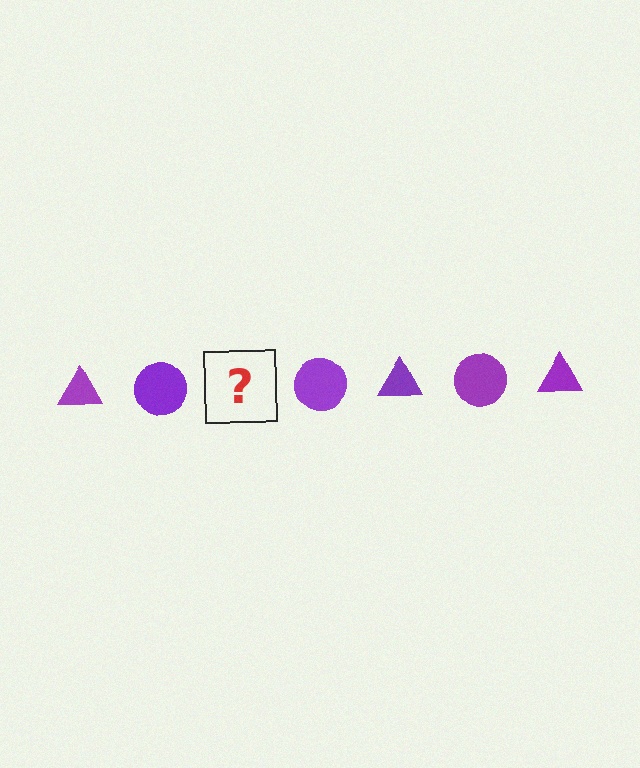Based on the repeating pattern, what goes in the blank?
The blank should be a purple triangle.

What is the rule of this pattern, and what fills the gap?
The rule is that the pattern cycles through triangle, circle shapes in purple. The gap should be filled with a purple triangle.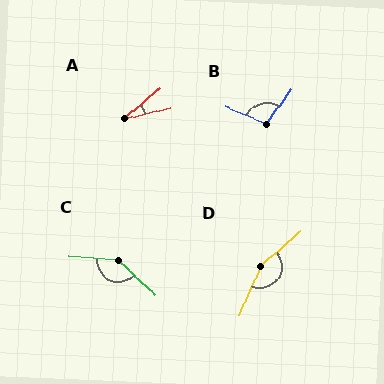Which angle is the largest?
D, at approximately 155 degrees.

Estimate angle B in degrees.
Approximately 103 degrees.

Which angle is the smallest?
A, at approximately 27 degrees.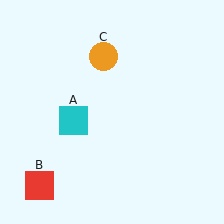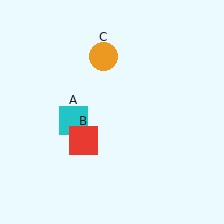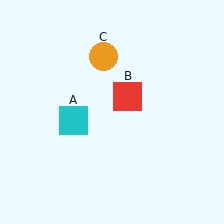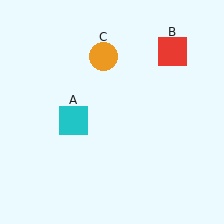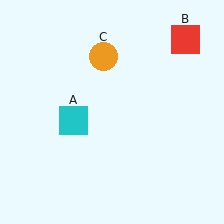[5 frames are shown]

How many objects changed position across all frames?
1 object changed position: red square (object B).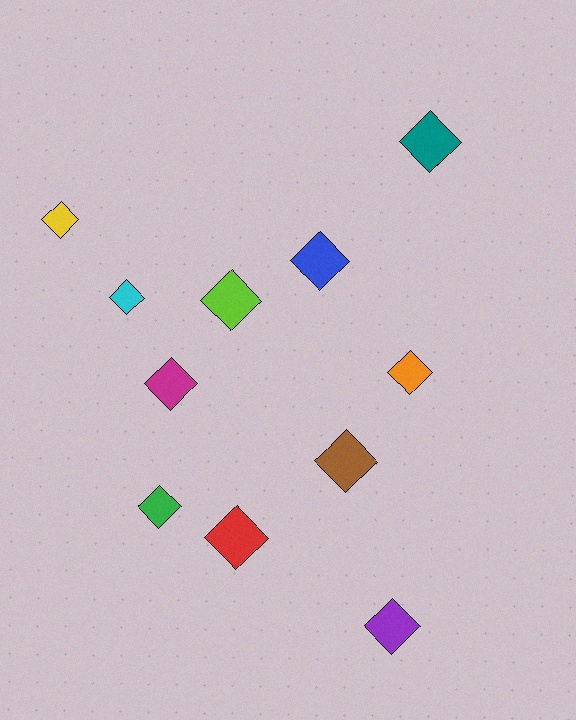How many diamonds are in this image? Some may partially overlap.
There are 11 diamonds.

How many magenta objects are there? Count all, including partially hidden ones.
There is 1 magenta object.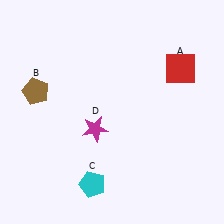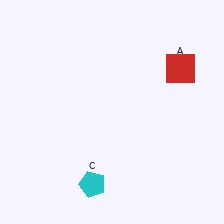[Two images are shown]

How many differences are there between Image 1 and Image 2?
There are 2 differences between the two images.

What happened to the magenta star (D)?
The magenta star (D) was removed in Image 2. It was in the bottom-left area of Image 1.